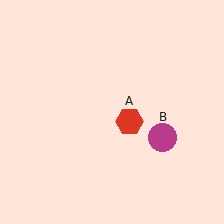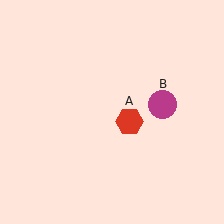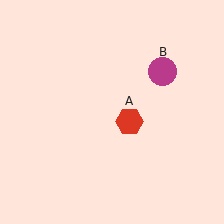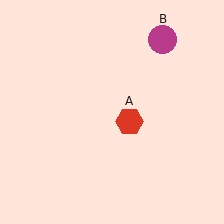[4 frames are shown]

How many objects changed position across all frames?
1 object changed position: magenta circle (object B).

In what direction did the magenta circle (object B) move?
The magenta circle (object B) moved up.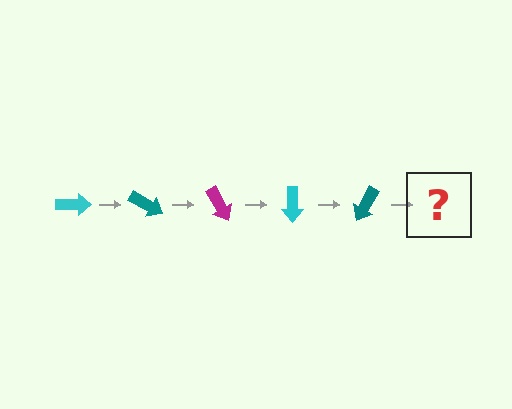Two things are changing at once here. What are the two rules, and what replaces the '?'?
The two rules are that it rotates 30 degrees each step and the color cycles through cyan, teal, and magenta. The '?' should be a magenta arrow, rotated 150 degrees from the start.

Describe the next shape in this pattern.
It should be a magenta arrow, rotated 150 degrees from the start.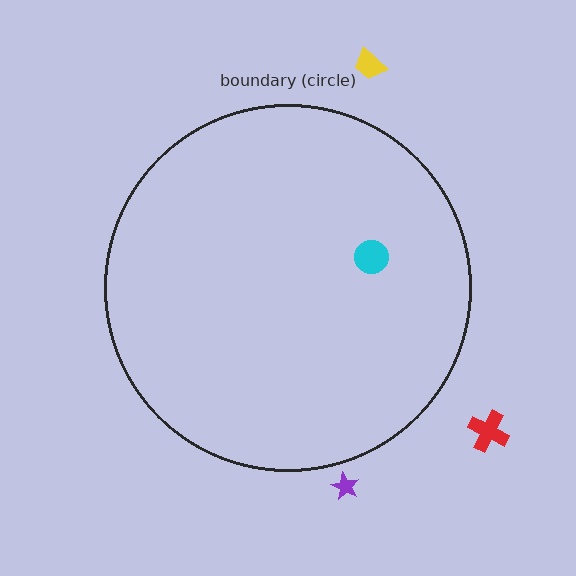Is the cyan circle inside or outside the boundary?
Inside.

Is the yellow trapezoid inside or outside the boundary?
Outside.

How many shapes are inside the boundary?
1 inside, 3 outside.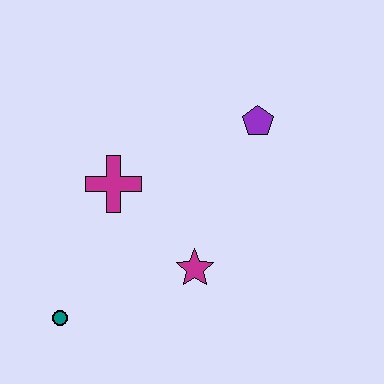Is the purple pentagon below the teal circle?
No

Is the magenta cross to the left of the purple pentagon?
Yes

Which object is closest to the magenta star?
The magenta cross is closest to the magenta star.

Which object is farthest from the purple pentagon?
The teal circle is farthest from the purple pentagon.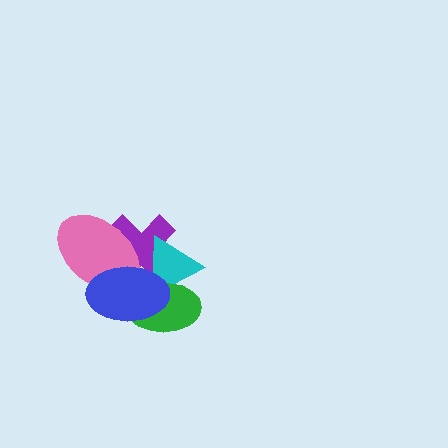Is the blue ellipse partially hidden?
No, no other shape covers it.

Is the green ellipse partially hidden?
Yes, it is partially covered by another shape.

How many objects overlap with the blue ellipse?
4 objects overlap with the blue ellipse.